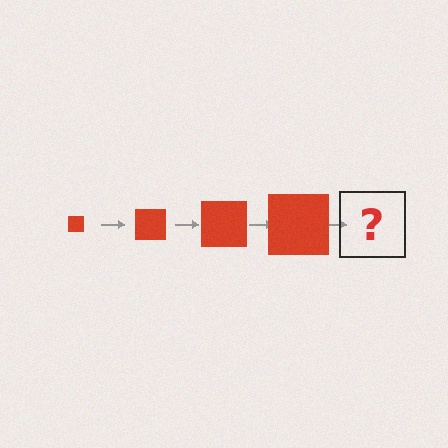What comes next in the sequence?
The next element should be a red square, larger than the previous one.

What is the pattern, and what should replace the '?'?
The pattern is that the square gets progressively larger each step. The '?' should be a red square, larger than the previous one.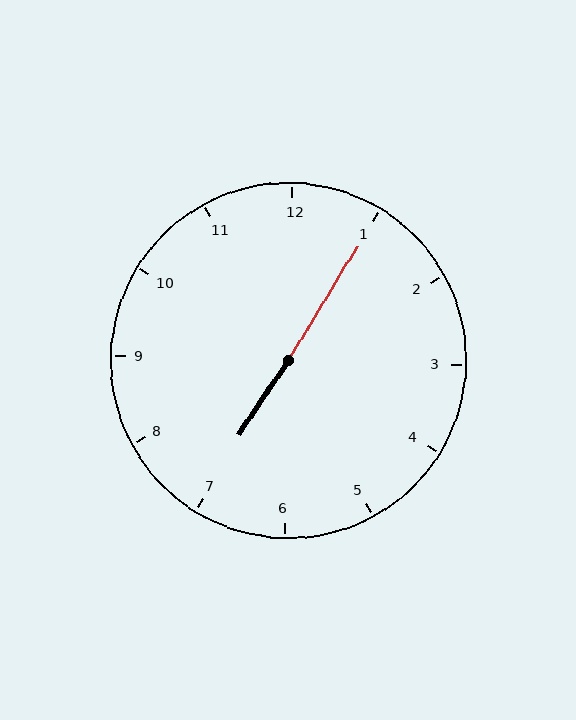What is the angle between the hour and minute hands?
Approximately 178 degrees.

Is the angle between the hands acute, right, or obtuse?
It is obtuse.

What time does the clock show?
7:05.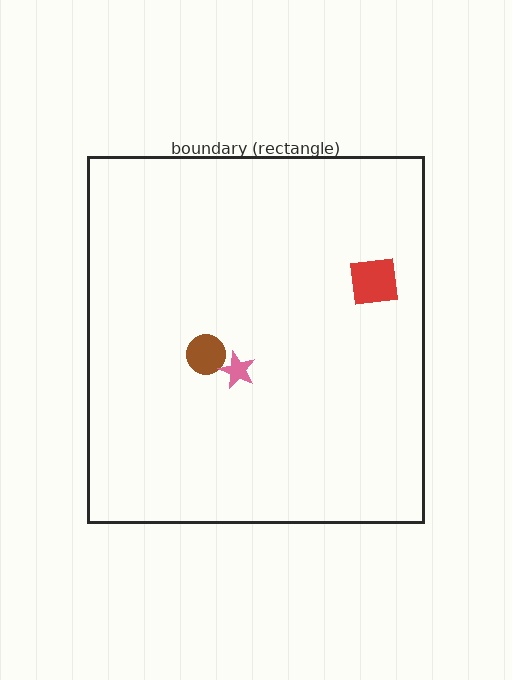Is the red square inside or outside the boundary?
Inside.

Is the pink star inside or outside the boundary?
Inside.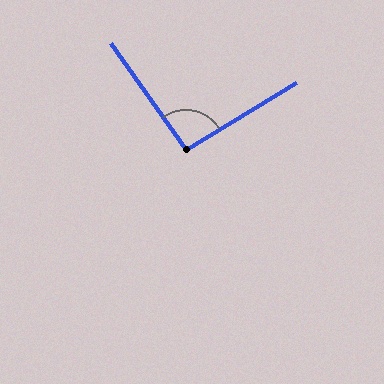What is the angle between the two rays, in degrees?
Approximately 94 degrees.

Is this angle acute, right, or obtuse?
It is approximately a right angle.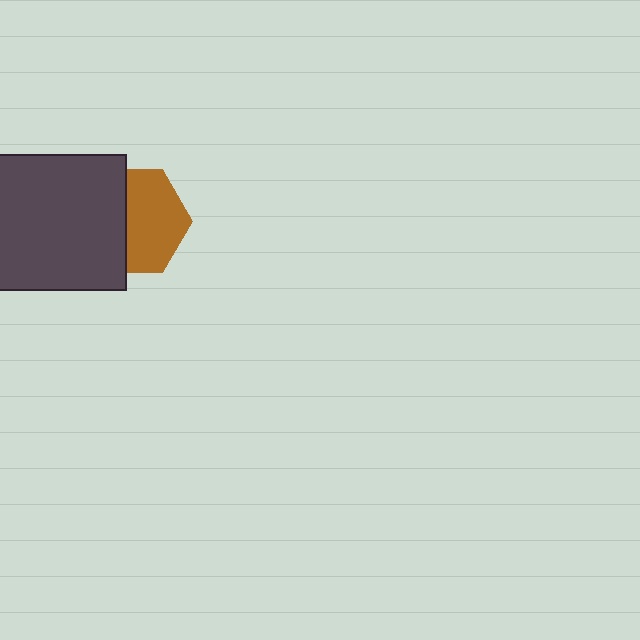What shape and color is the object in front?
The object in front is a dark gray square.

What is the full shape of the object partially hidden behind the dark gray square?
The partially hidden object is a brown hexagon.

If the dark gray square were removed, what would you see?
You would see the complete brown hexagon.